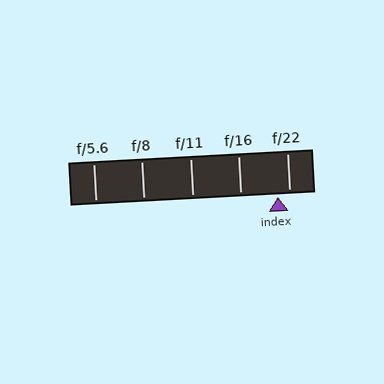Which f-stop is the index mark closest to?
The index mark is closest to f/22.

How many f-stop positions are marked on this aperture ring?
There are 5 f-stop positions marked.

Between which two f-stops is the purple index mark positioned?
The index mark is between f/16 and f/22.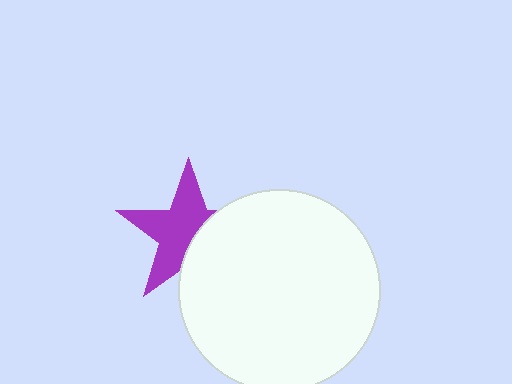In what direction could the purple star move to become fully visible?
The purple star could move left. That would shift it out from behind the white circle entirely.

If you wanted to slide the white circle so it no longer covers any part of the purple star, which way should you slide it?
Slide it right — that is the most direct way to separate the two shapes.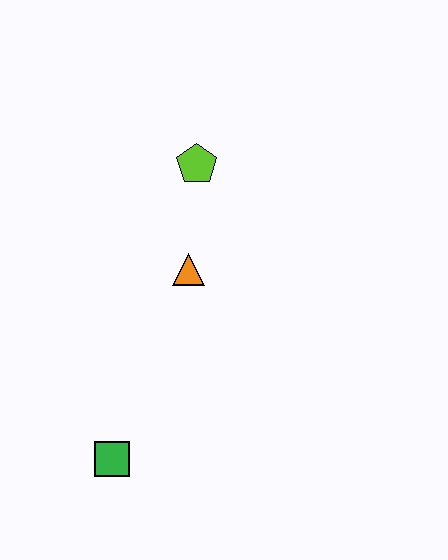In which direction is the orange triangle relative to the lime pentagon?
The orange triangle is below the lime pentagon.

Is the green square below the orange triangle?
Yes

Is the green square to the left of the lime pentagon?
Yes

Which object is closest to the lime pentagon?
The orange triangle is closest to the lime pentagon.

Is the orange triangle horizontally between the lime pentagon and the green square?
Yes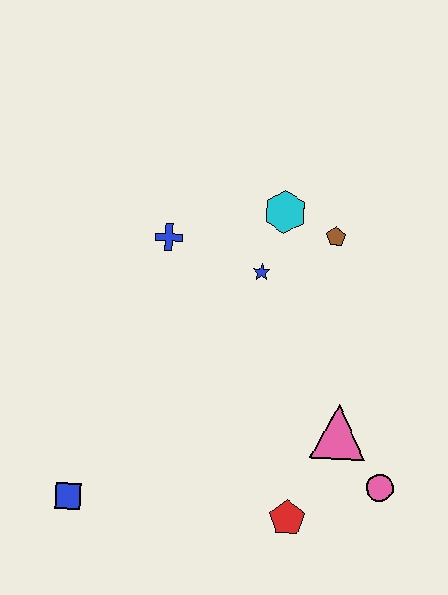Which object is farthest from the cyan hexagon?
The blue square is farthest from the cyan hexagon.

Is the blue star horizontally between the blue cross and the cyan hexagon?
Yes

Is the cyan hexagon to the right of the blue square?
Yes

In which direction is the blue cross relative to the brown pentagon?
The blue cross is to the left of the brown pentagon.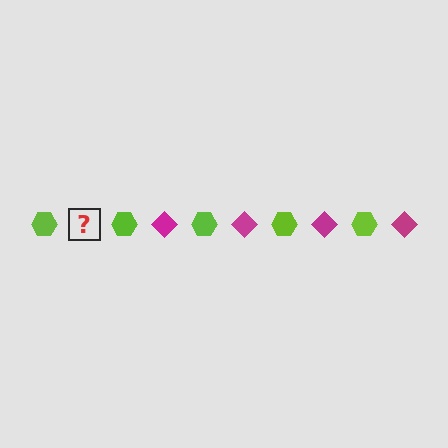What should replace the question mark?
The question mark should be replaced with a magenta diamond.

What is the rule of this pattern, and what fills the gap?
The rule is that the pattern alternates between lime hexagon and magenta diamond. The gap should be filled with a magenta diamond.